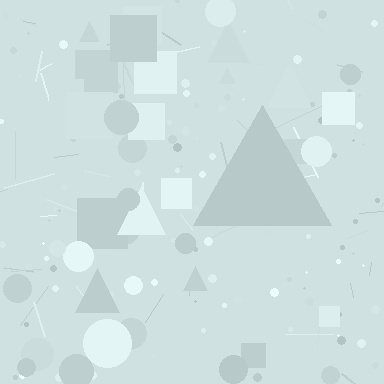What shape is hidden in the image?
A triangle is hidden in the image.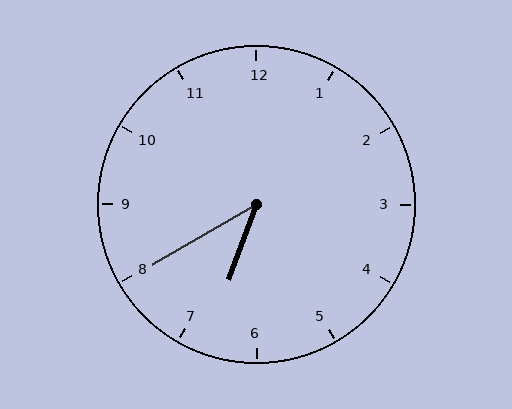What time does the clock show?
6:40.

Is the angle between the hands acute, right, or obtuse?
It is acute.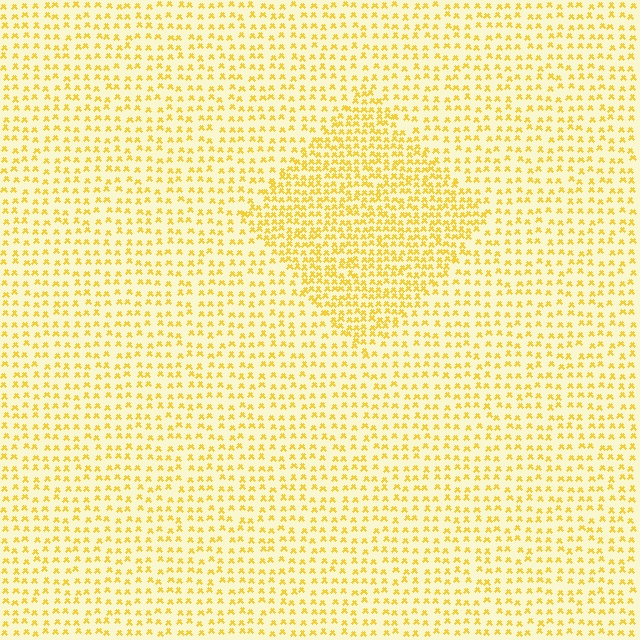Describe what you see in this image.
The image contains small yellow elements arranged at two different densities. A diamond-shaped region is visible where the elements are more densely packed than the surrounding area.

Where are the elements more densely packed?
The elements are more densely packed inside the diamond boundary.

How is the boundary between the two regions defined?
The boundary is defined by a change in element density (approximately 1.9x ratio). All elements are the same color, size, and shape.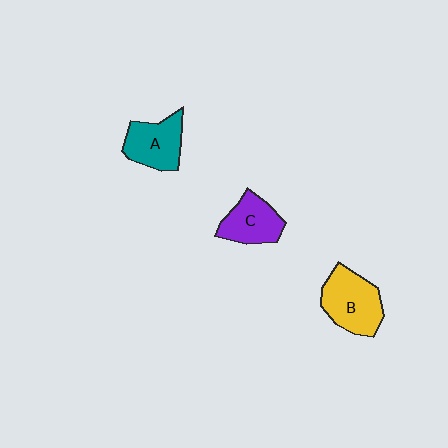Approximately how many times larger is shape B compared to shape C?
Approximately 1.3 times.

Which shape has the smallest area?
Shape C (purple).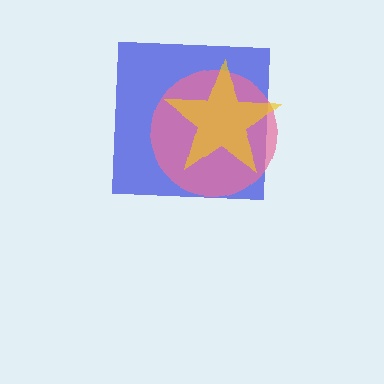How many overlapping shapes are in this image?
There are 3 overlapping shapes in the image.